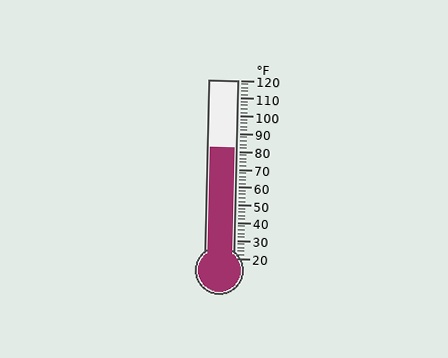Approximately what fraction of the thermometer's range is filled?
The thermometer is filled to approximately 60% of its range.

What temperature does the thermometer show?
The thermometer shows approximately 82°F.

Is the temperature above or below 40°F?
The temperature is above 40°F.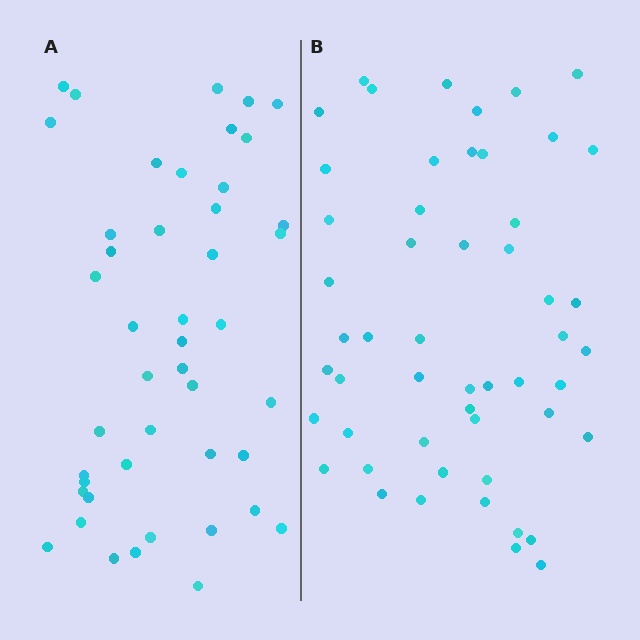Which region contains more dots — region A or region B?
Region B (the right region) has more dots.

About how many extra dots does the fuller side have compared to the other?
Region B has roughly 8 or so more dots than region A.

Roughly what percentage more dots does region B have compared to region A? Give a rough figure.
About 15% more.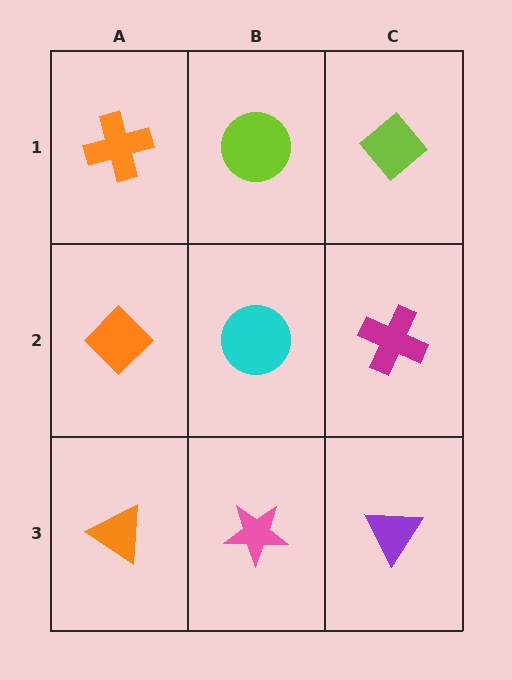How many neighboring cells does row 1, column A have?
2.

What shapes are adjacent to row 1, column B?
A cyan circle (row 2, column B), an orange cross (row 1, column A), a lime diamond (row 1, column C).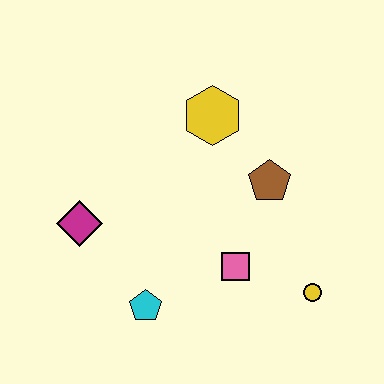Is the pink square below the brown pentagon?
Yes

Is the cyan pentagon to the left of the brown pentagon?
Yes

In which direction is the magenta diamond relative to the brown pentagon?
The magenta diamond is to the left of the brown pentagon.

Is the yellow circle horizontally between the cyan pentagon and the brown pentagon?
No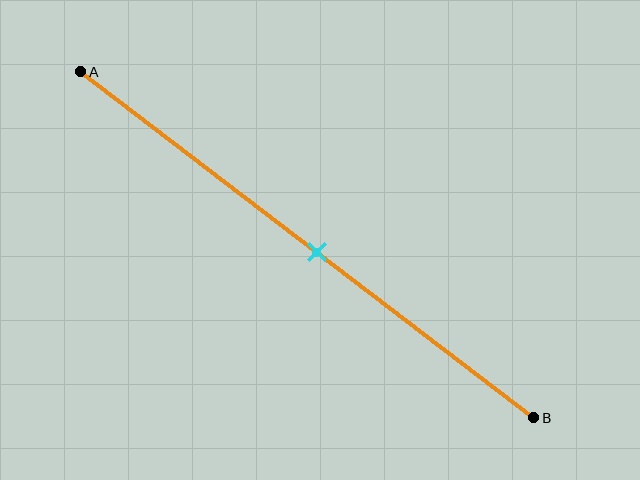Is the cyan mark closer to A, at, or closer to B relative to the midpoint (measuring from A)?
The cyan mark is approximately at the midpoint of segment AB.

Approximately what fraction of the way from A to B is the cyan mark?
The cyan mark is approximately 50% of the way from A to B.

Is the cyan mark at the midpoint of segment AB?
Yes, the mark is approximately at the midpoint.